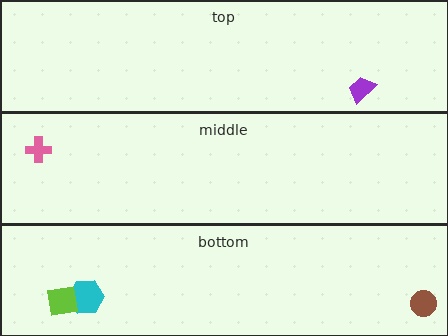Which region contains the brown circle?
The bottom region.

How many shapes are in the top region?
1.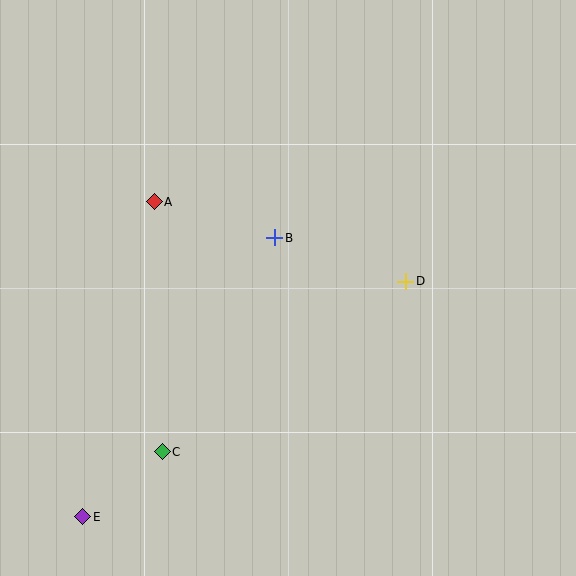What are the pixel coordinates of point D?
Point D is at (406, 281).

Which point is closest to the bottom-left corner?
Point E is closest to the bottom-left corner.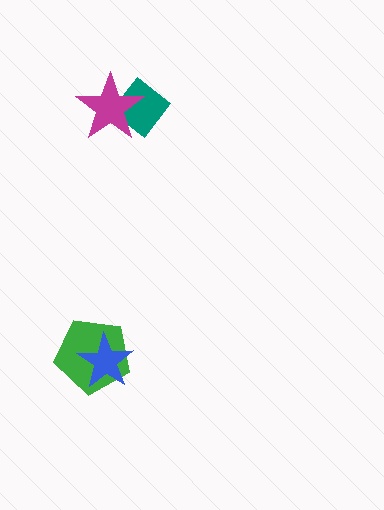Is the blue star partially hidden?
No, no other shape covers it.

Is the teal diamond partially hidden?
Yes, it is partially covered by another shape.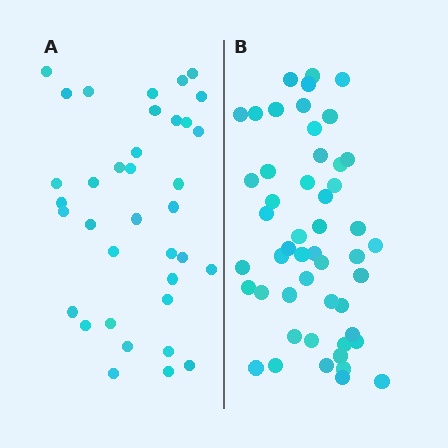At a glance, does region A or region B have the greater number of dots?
Region B (the right region) has more dots.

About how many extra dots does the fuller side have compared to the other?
Region B has approximately 15 more dots than region A.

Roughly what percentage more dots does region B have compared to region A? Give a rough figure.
About 40% more.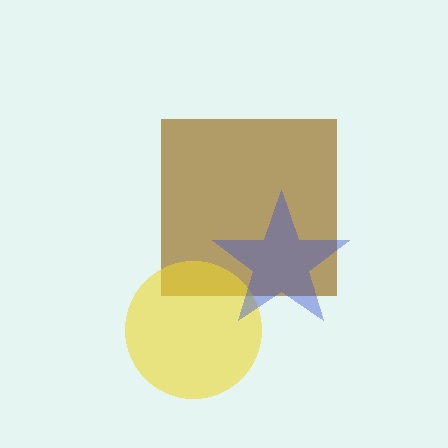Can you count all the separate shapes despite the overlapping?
Yes, there are 3 separate shapes.